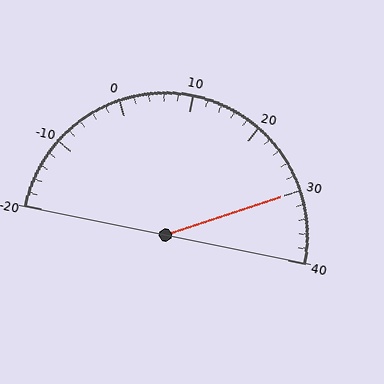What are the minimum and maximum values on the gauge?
The gauge ranges from -20 to 40.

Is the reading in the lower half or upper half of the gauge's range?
The reading is in the upper half of the range (-20 to 40).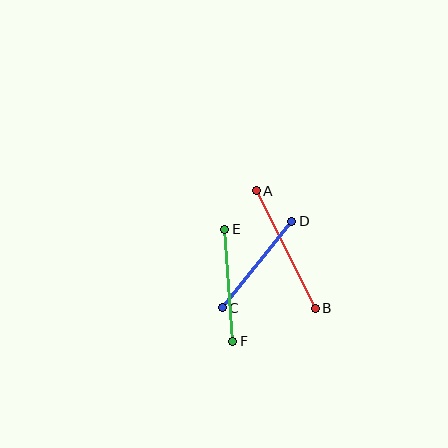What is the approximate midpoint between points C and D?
The midpoint is at approximately (257, 264) pixels.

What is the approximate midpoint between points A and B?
The midpoint is at approximately (286, 249) pixels.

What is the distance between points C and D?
The distance is approximately 111 pixels.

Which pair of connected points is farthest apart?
Points A and B are farthest apart.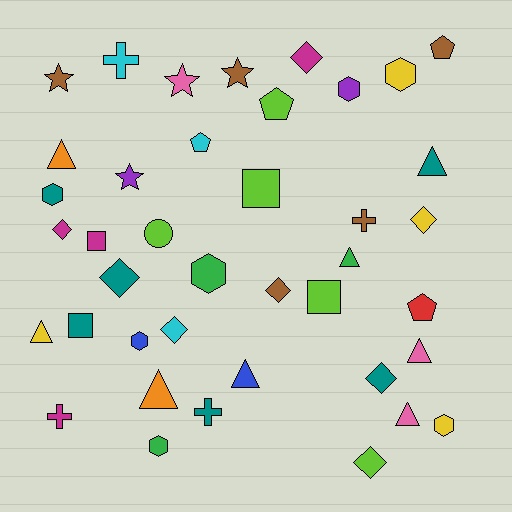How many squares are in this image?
There are 4 squares.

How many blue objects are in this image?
There are 2 blue objects.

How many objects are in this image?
There are 40 objects.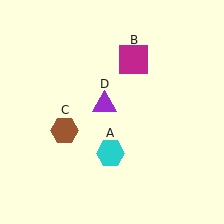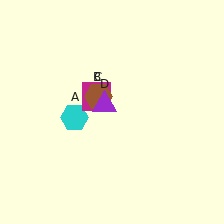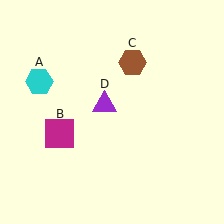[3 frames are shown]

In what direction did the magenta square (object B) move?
The magenta square (object B) moved down and to the left.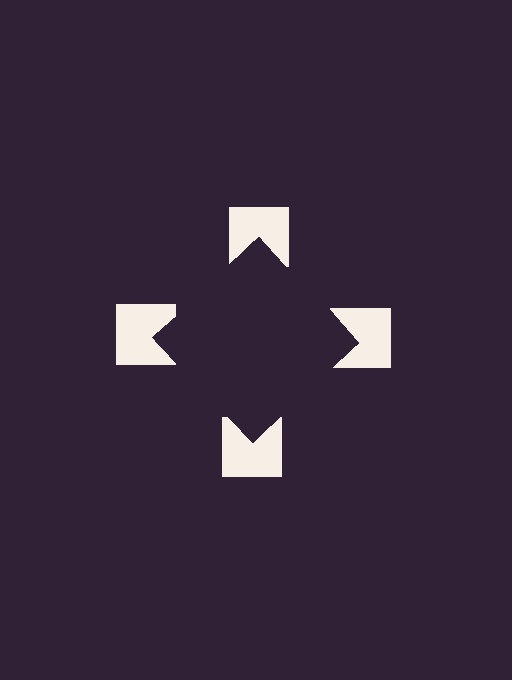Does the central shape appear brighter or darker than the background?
It typically appears slightly darker than the background, even though no actual brightness change is drawn.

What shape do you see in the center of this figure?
An illusory square — its edges are inferred from the aligned wedge cuts in the notched squares, not physically drawn.